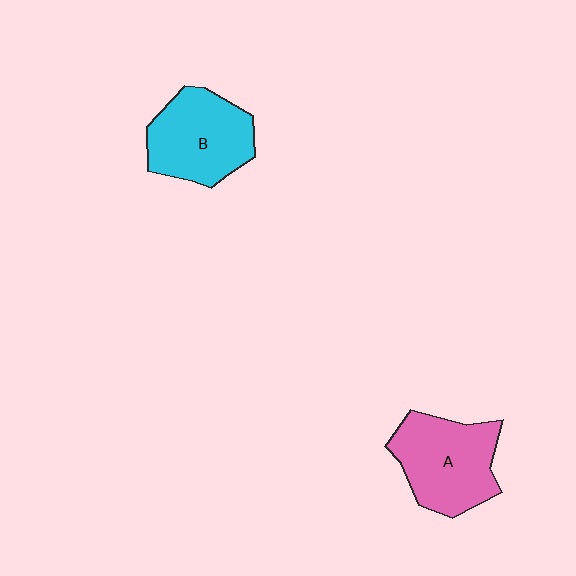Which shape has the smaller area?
Shape B (cyan).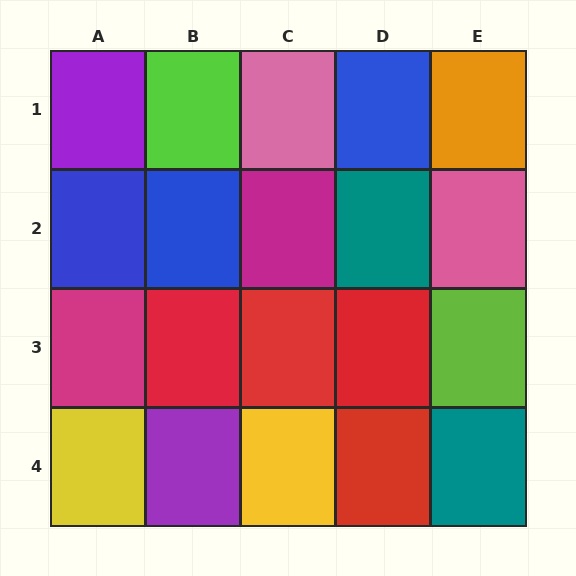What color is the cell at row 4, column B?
Purple.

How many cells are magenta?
2 cells are magenta.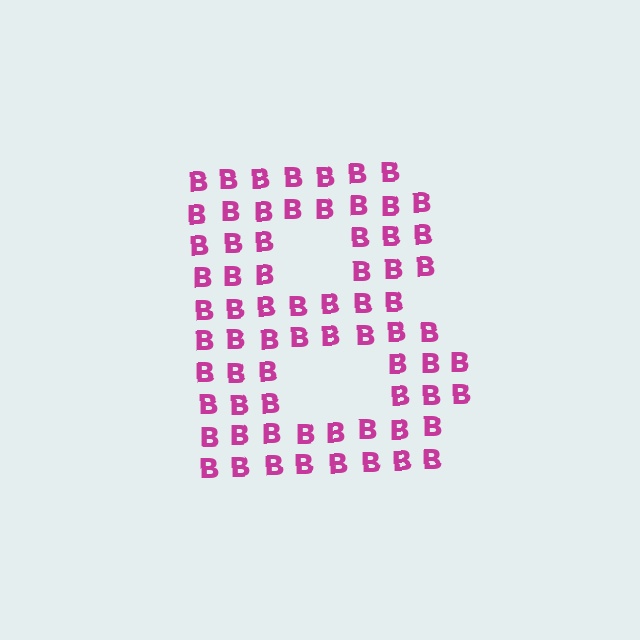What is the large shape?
The large shape is the letter B.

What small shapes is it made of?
It is made of small letter B's.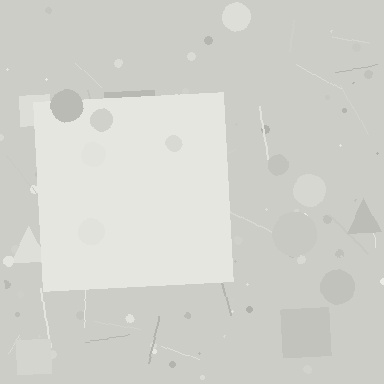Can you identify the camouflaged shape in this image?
The camouflaged shape is a square.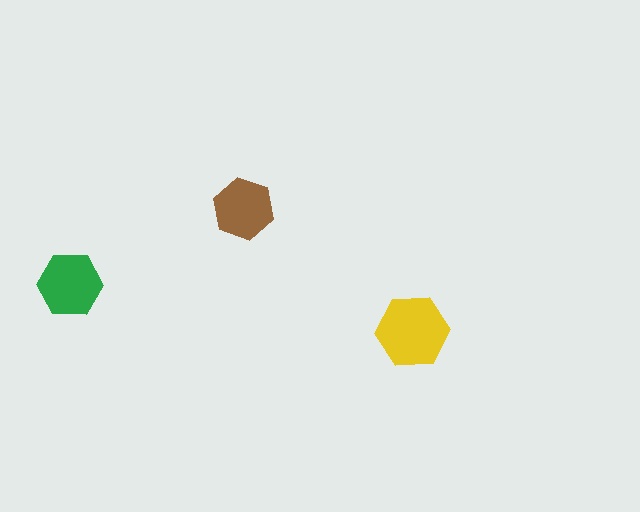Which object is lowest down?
The yellow hexagon is bottommost.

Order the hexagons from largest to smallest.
the yellow one, the green one, the brown one.